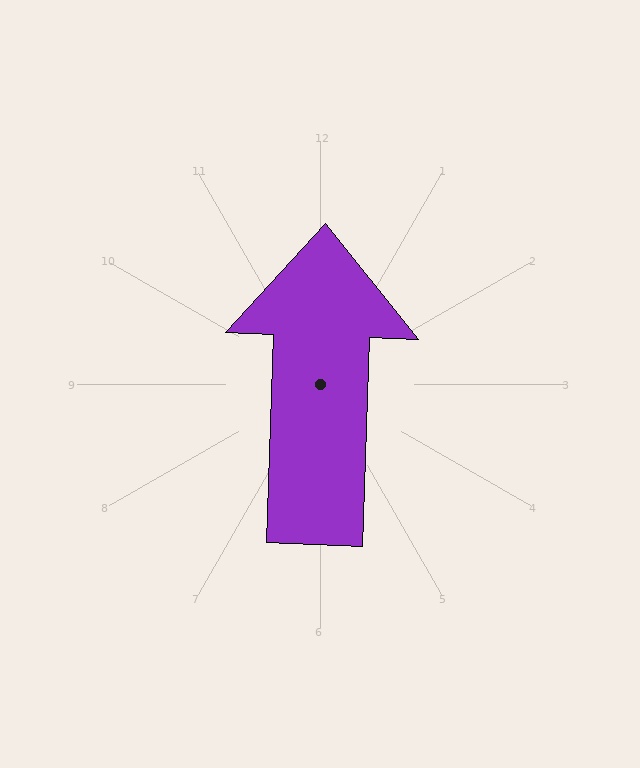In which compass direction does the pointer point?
North.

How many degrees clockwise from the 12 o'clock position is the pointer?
Approximately 2 degrees.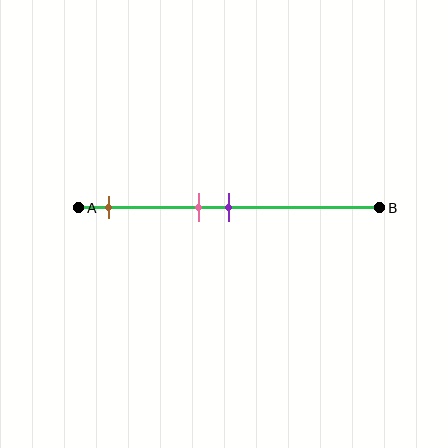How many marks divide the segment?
There are 3 marks dividing the segment.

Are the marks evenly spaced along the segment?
No, the marks are not evenly spaced.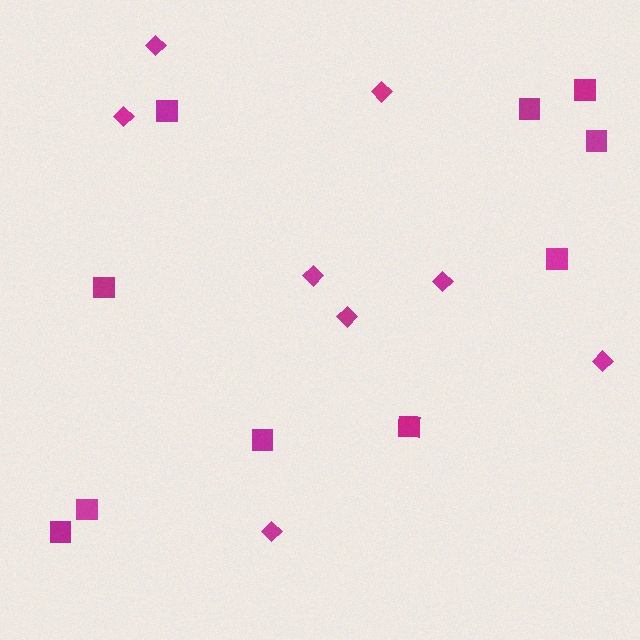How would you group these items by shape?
There are 2 groups: one group of squares (10) and one group of diamonds (8).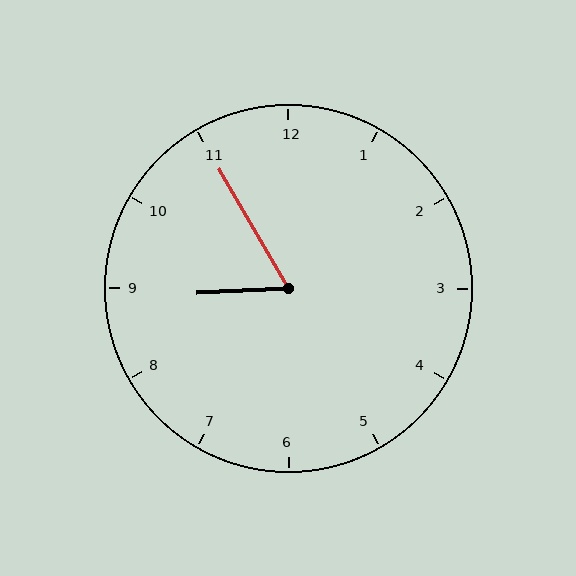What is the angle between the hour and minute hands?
Approximately 62 degrees.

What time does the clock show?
8:55.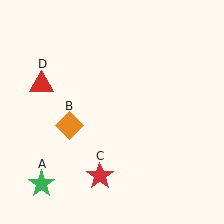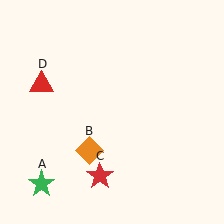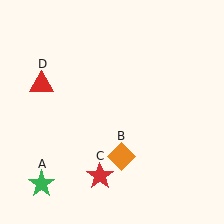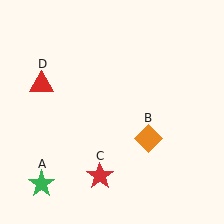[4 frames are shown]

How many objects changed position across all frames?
1 object changed position: orange diamond (object B).